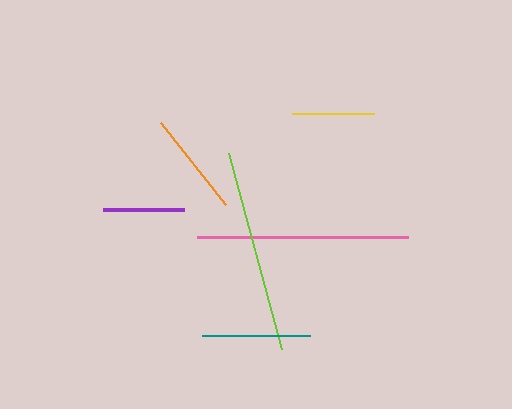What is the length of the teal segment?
The teal segment is approximately 108 pixels long.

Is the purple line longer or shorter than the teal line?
The teal line is longer than the purple line.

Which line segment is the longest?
The pink line is the longest at approximately 211 pixels.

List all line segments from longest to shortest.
From longest to shortest: pink, lime, teal, orange, yellow, purple.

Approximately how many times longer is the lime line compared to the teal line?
The lime line is approximately 1.9 times the length of the teal line.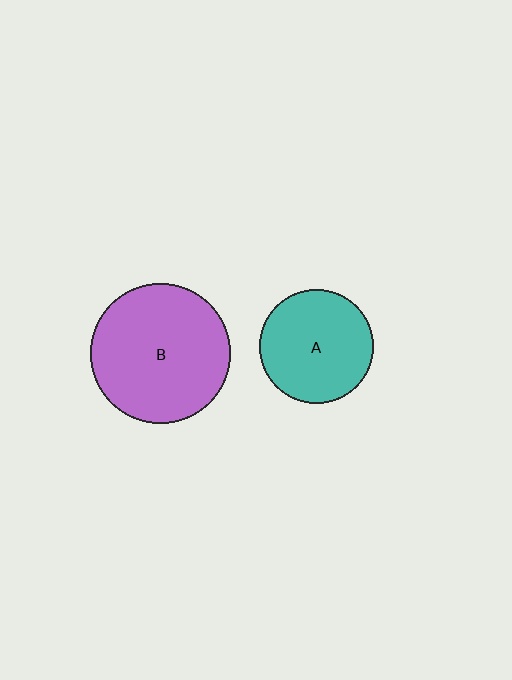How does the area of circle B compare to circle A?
Approximately 1.5 times.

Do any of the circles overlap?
No, none of the circles overlap.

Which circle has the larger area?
Circle B (purple).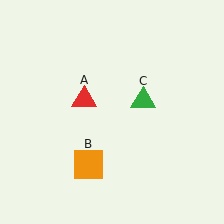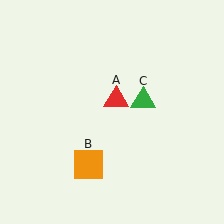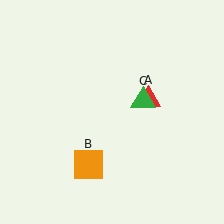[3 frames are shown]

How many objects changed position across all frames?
1 object changed position: red triangle (object A).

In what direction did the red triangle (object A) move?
The red triangle (object A) moved right.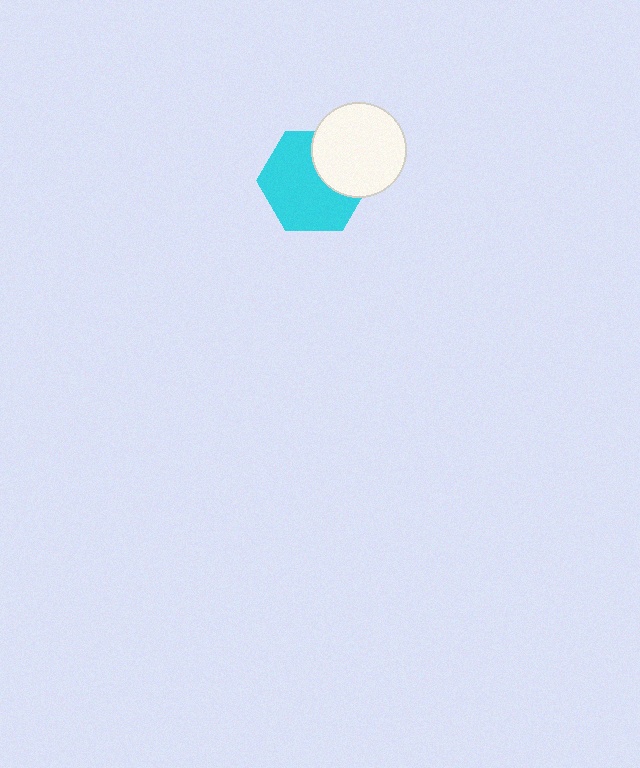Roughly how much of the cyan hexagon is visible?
Most of it is visible (roughly 69%).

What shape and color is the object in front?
The object in front is a white circle.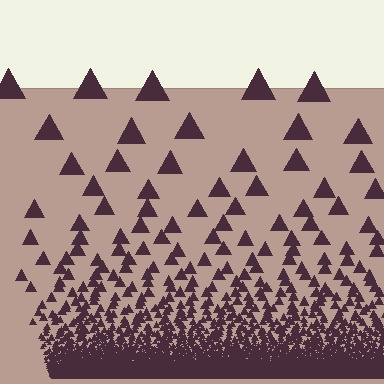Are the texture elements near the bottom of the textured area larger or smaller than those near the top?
Smaller. The gradient is inverted — elements near the bottom are smaller and denser.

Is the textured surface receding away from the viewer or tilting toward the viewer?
The surface appears to tilt toward the viewer. Texture elements get larger and sparser toward the top.